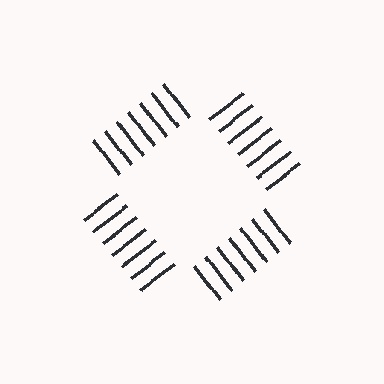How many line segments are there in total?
28 — 7 along each of the 4 edges.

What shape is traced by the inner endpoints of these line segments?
An illusory square — the line segments terminate on its edges but no continuous stroke is drawn.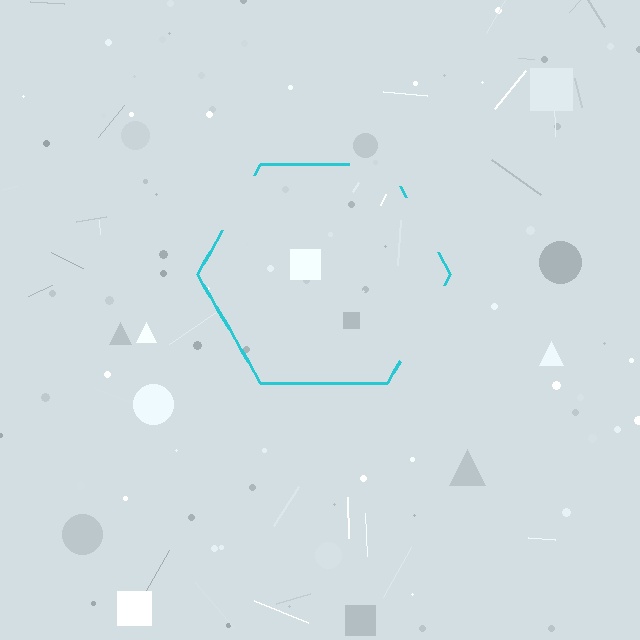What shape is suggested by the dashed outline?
The dashed outline suggests a hexagon.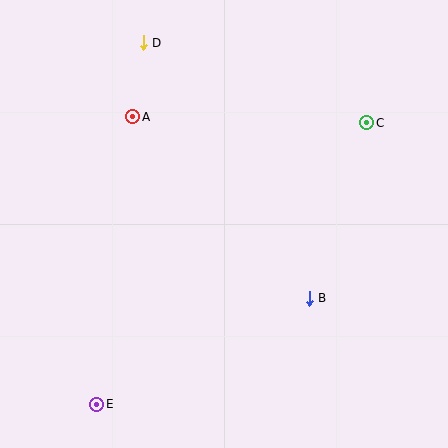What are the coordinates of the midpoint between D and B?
The midpoint between D and B is at (226, 171).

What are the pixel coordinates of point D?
Point D is at (143, 43).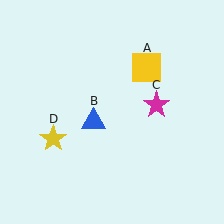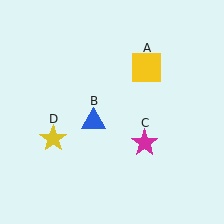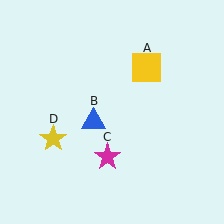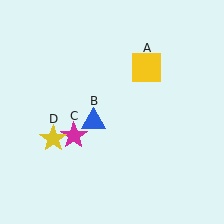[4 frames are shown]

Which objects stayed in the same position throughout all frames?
Yellow square (object A) and blue triangle (object B) and yellow star (object D) remained stationary.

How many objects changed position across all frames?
1 object changed position: magenta star (object C).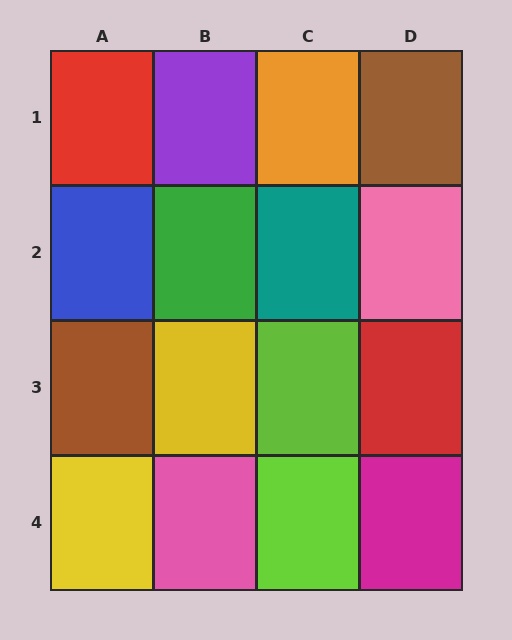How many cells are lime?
2 cells are lime.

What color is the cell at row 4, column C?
Lime.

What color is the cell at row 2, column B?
Green.